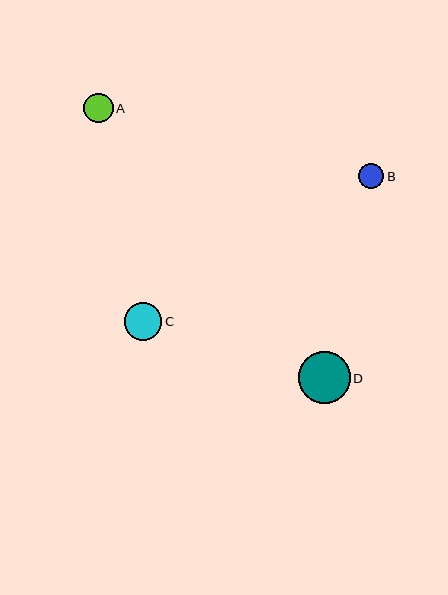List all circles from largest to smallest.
From largest to smallest: D, C, A, B.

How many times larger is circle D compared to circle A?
Circle D is approximately 1.8 times the size of circle A.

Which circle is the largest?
Circle D is the largest with a size of approximately 52 pixels.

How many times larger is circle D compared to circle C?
Circle D is approximately 1.4 times the size of circle C.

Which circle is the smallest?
Circle B is the smallest with a size of approximately 25 pixels.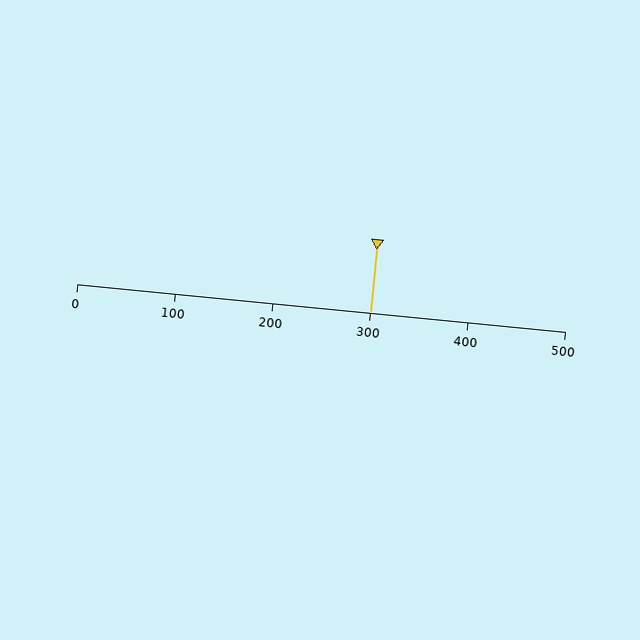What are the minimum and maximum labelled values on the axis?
The axis runs from 0 to 500.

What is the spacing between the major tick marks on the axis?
The major ticks are spaced 100 apart.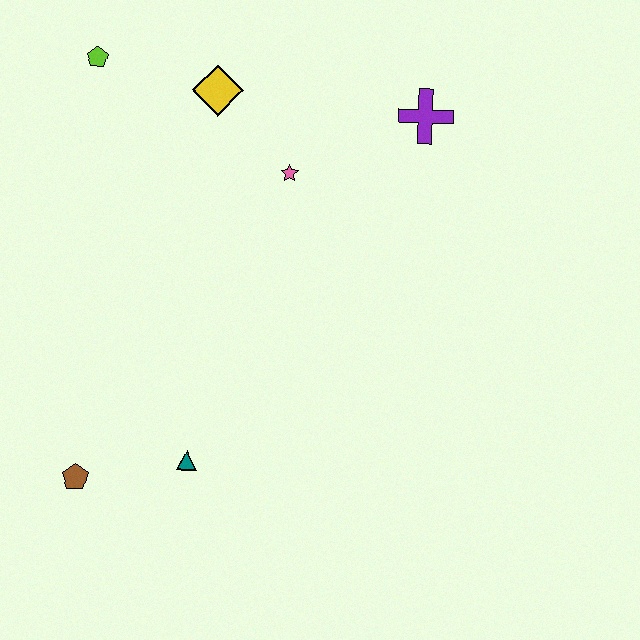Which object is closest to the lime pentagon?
The yellow diamond is closest to the lime pentagon.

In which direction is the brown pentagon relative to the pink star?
The brown pentagon is below the pink star.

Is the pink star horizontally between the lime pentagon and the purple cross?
Yes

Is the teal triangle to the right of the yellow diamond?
No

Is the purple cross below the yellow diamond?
Yes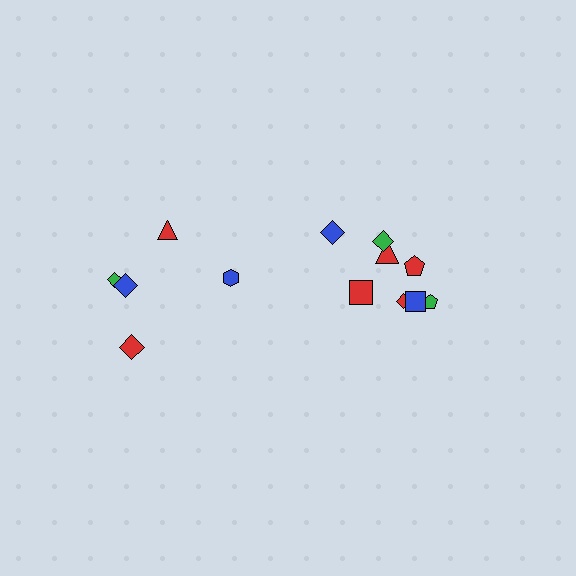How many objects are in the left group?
There are 5 objects.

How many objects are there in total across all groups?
There are 13 objects.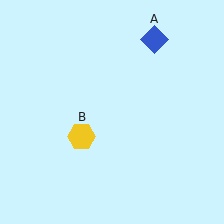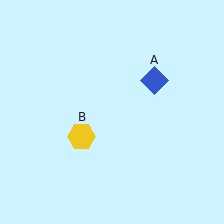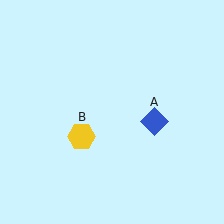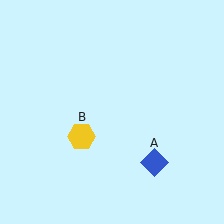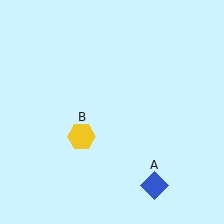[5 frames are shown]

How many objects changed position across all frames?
1 object changed position: blue diamond (object A).